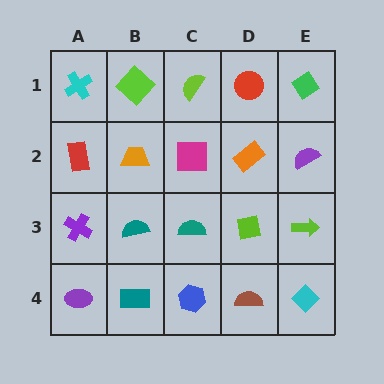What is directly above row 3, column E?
A purple semicircle.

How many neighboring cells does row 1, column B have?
3.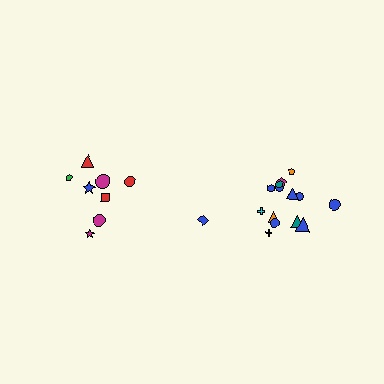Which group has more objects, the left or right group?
The right group.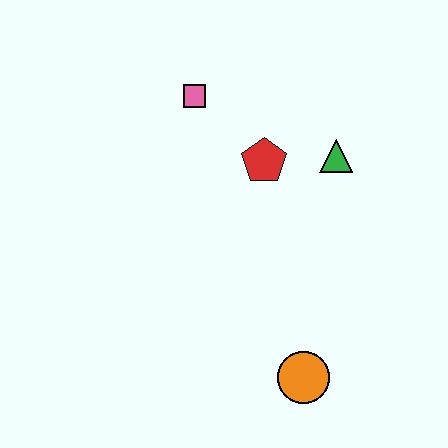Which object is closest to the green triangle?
The red pentagon is closest to the green triangle.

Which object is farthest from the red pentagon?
The orange circle is farthest from the red pentagon.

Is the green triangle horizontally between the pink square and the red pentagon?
No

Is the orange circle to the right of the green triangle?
No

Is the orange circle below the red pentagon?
Yes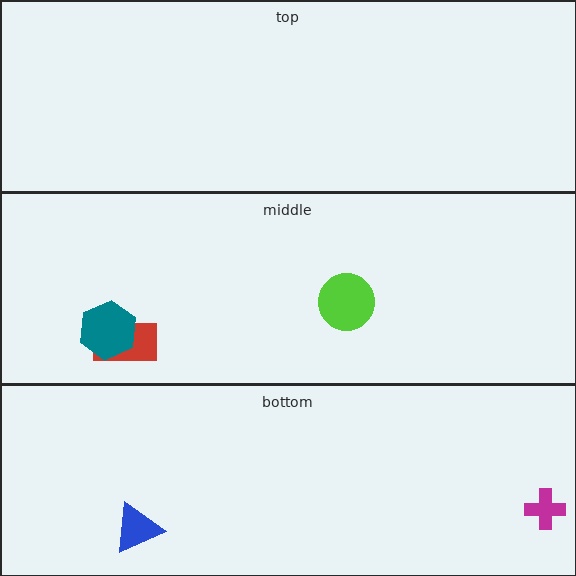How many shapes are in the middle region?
3.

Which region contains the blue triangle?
The bottom region.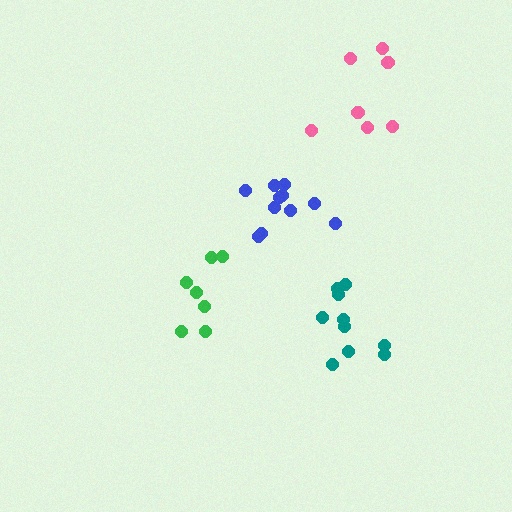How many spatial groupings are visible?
There are 4 spatial groupings.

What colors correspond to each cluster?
The clusters are colored: teal, blue, pink, green.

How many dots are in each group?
Group 1: 10 dots, Group 2: 11 dots, Group 3: 7 dots, Group 4: 7 dots (35 total).